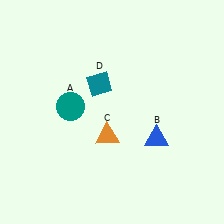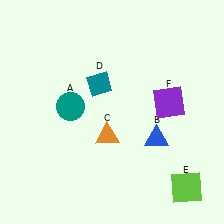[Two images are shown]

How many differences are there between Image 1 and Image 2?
There are 2 differences between the two images.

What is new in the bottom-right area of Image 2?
A lime square (E) was added in the bottom-right area of Image 2.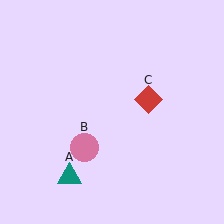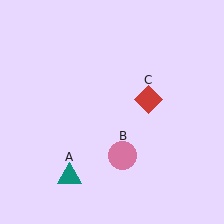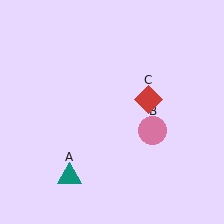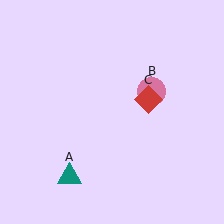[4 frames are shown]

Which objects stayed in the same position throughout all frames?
Teal triangle (object A) and red diamond (object C) remained stationary.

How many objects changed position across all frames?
1 object changed position: pink circle (object B).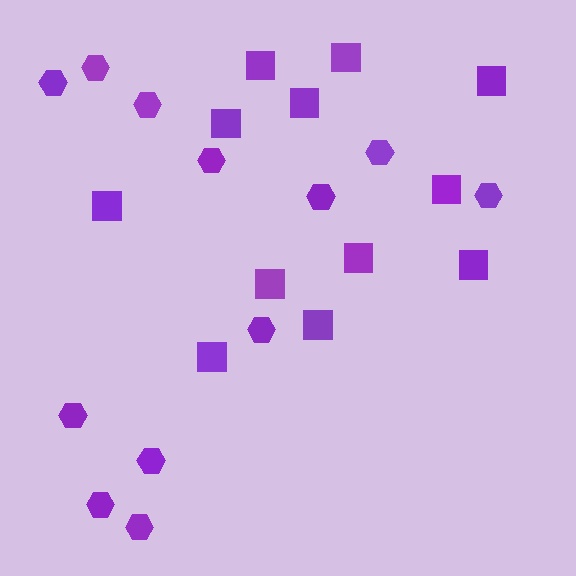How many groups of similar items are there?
There are 2 groups: one group of hexagons (12) and one group of squares (12).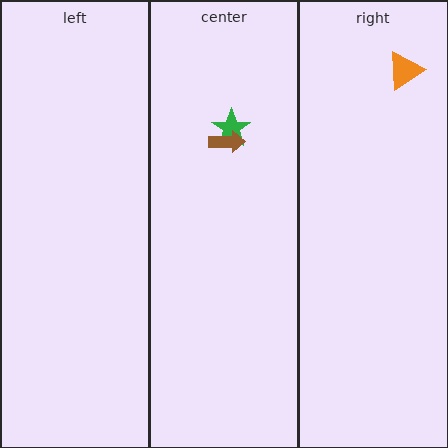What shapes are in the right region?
The orange triangle.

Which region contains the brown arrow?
The center region.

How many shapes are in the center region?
2.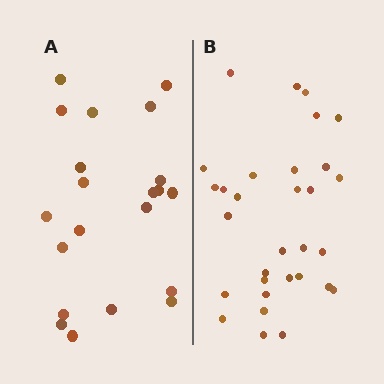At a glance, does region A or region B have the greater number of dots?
Region B (the right region) has more dots.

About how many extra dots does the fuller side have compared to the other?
Region B has roughly 10 or so more dots than region A.